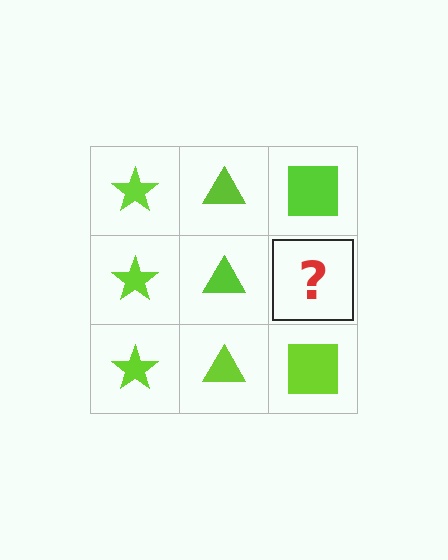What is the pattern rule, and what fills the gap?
The rule is that each column has a consistent shape. The gap should be filled with a lime square.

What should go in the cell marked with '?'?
The missing cell should contain a lime square.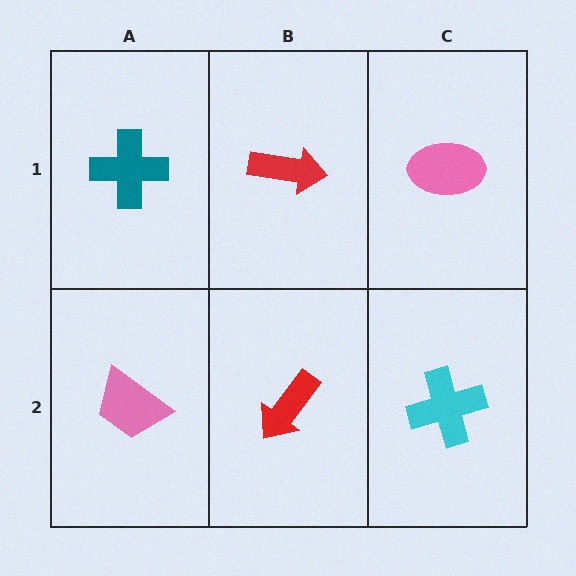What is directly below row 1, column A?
A pink trapezoid.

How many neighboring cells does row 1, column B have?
3.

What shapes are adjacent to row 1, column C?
A cyan cross (row 2, column C), a red arrow (row 1, column B).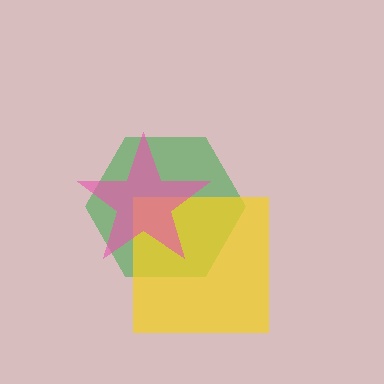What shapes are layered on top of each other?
The layered shapes are: a green hexagon, a yellow square, a pink star.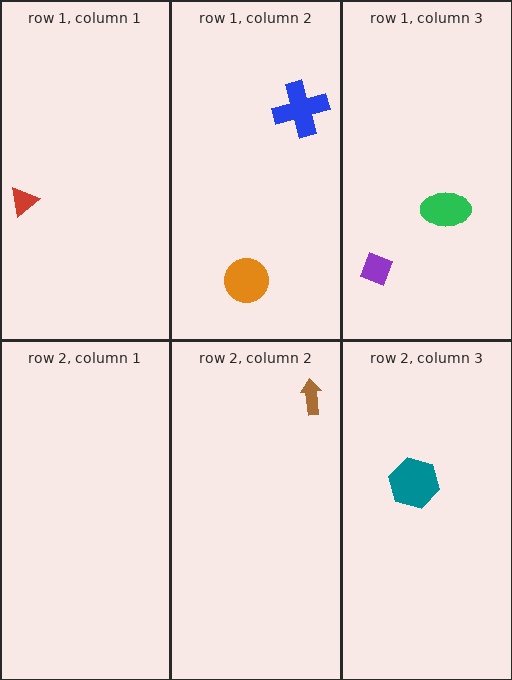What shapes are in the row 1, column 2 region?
The orange circle, the blue cross.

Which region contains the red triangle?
The row 1, column 1 region.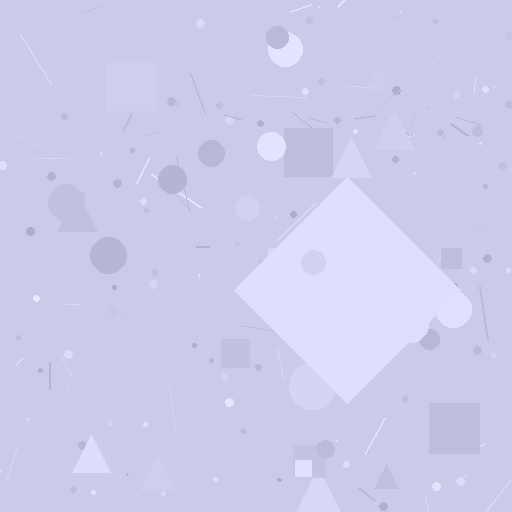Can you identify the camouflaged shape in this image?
The camouflaged shape is a diamond.